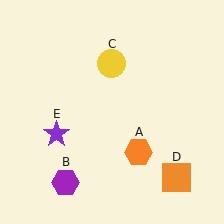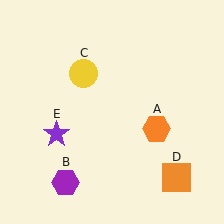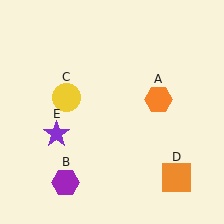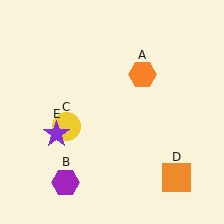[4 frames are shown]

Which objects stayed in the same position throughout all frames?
Purple hexagon (object B) and orange square (object D) and purple star (object E) remained stationary.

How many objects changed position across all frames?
2 objects changed position: orange hexagon (object A), yellow circle (object C).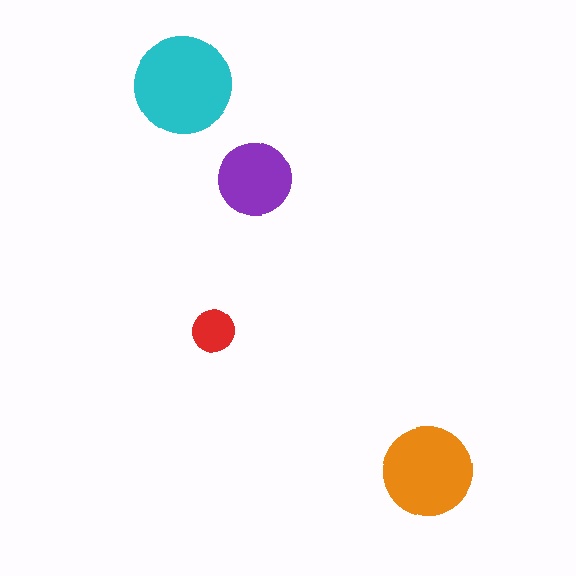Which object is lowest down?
The orange circle is bottommost.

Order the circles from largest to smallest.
the cyan one, the orange one, the purple one, the red one.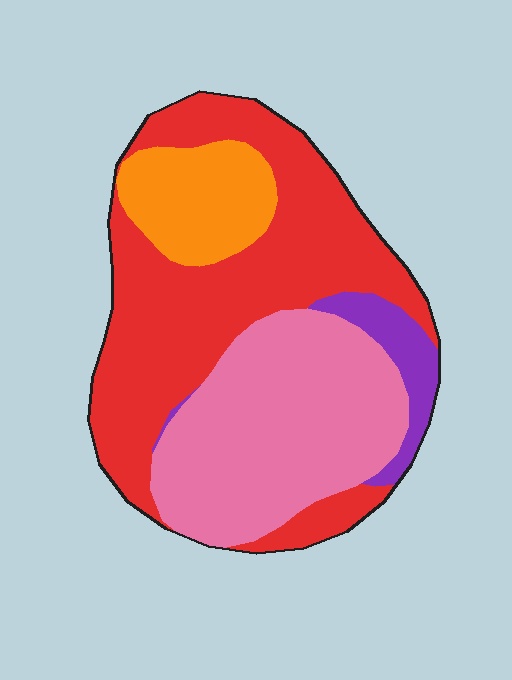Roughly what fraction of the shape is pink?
Pink covers 35% of the shape.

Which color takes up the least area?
Purple, at roughly 5%.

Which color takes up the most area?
Red, at roughly 45%.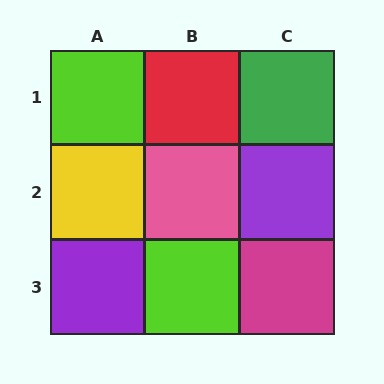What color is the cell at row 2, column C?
Purple.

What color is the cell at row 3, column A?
Purple.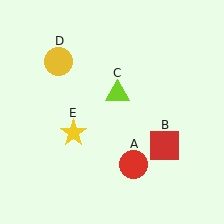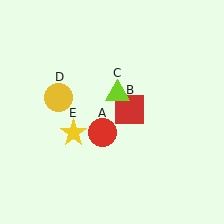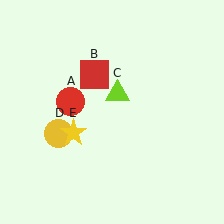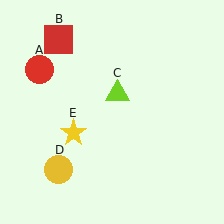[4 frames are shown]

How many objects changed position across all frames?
3 objects changed position: red circle (object A), red square (object B), yellow circle (object D).